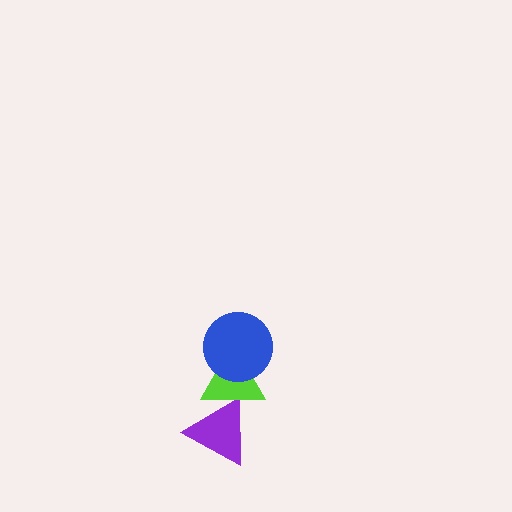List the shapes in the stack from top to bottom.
From top to bottom: the blue circle, the lime triangle, the purple triangle.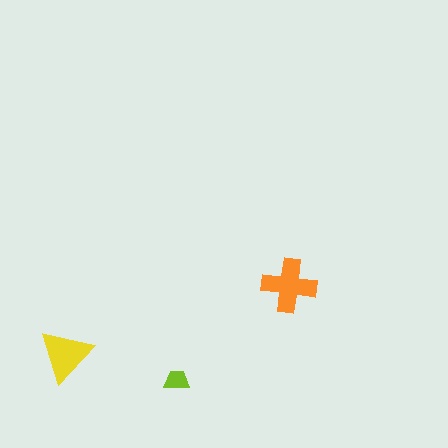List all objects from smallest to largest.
The lime trapezoid, the yellow triangle, the orange cross.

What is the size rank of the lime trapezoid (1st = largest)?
3rd.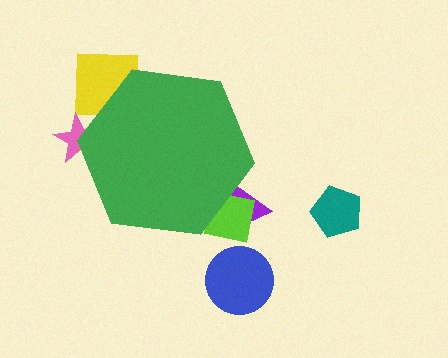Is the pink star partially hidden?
Yes, the pink star is partially hidden behind the green hexagon.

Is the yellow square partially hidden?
Yes, the yellow square is partially hidden behind the green hexagon.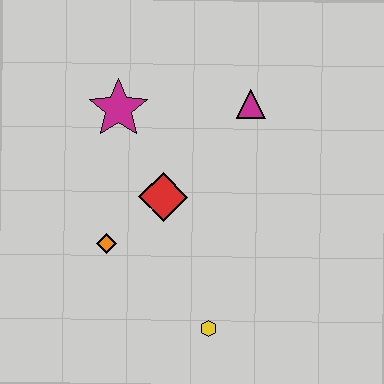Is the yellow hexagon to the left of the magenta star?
No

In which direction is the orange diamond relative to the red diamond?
The orange diamond is to the left of the red diamond.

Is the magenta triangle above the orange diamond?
Yes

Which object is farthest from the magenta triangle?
The yellow hexagon is farthest from the magenta triangle.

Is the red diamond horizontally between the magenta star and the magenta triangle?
Yes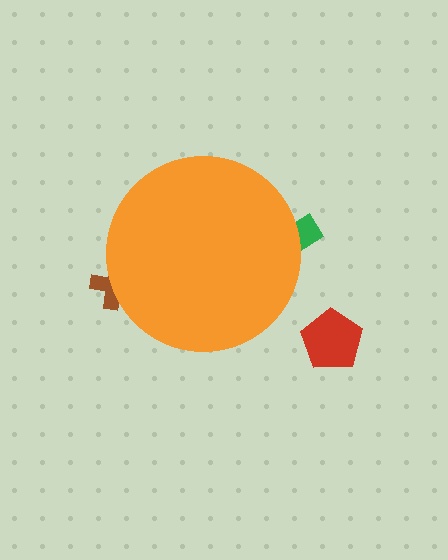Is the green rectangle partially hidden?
Yes, the green rectangle is partially hidden behind the orange circle.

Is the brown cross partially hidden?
Yes, the brown cross is partially hidden behind the orange circle.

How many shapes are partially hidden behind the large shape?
2 shapes are partially hidden.